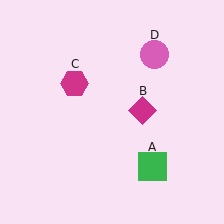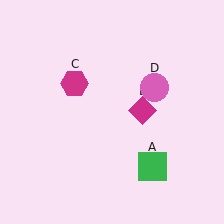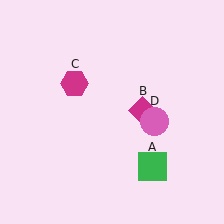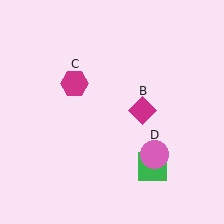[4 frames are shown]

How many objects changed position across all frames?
1 object changed position: pink circle (object D).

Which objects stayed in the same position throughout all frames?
Green square (object A) and magenta diamond (object B) and magenta hexagon (object C) remained stationary.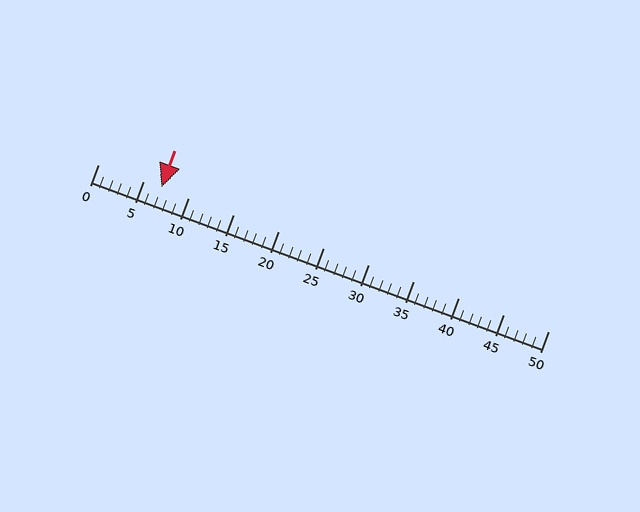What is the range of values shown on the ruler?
The ruler shows values from 0 to 50.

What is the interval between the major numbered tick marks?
The major tick marks are spaced 5 units apart.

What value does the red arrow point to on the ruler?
The red arrow points to approximately 7.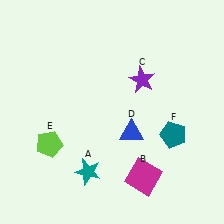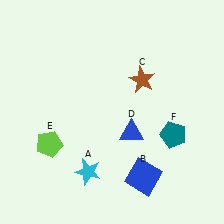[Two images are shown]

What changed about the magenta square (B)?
In Image 1, B is magenta. In Image 2, it changed to blue.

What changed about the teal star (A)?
In Image 1, A is teal. In Image 2, it changed to cyan.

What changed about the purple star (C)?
In Image 1, C is purple. In Image 2, it changed to brown.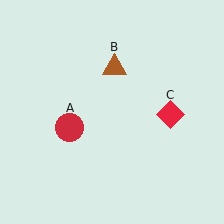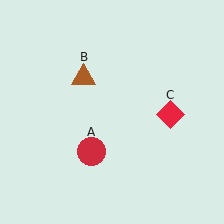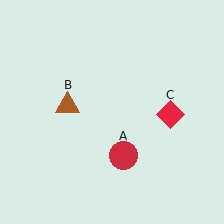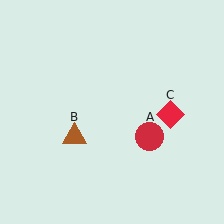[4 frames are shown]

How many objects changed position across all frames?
2 objects changed position: red circle (object A), brown triangle (object B).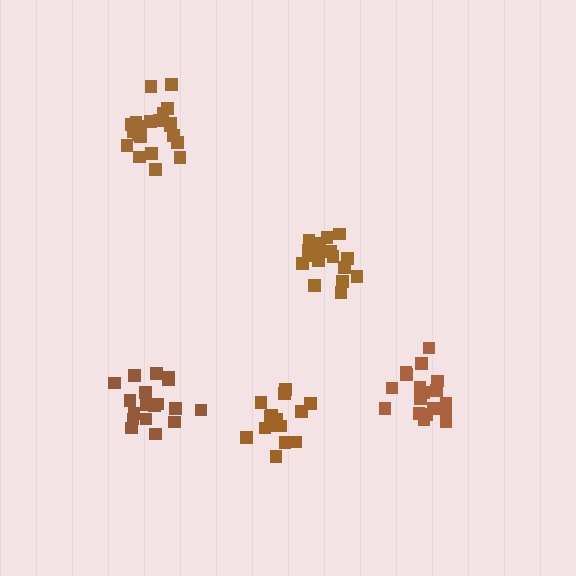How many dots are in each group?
Group 1: 18 dots, Group 2: 15 dots, Group 3: 19 dots, Group 4: 17 dots, Group 5: 21 dots (90 total).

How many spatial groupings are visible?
There are 5 spatial groupings.